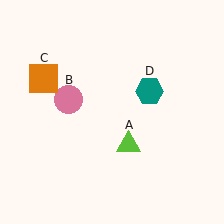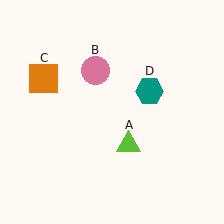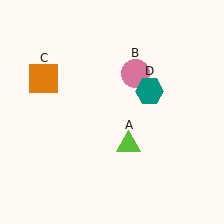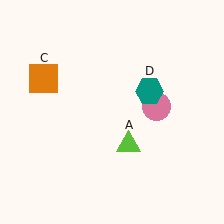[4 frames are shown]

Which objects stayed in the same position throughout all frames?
Lime triangle (object A) and orange square (object C) and teal hexagon (object D) remained stationary.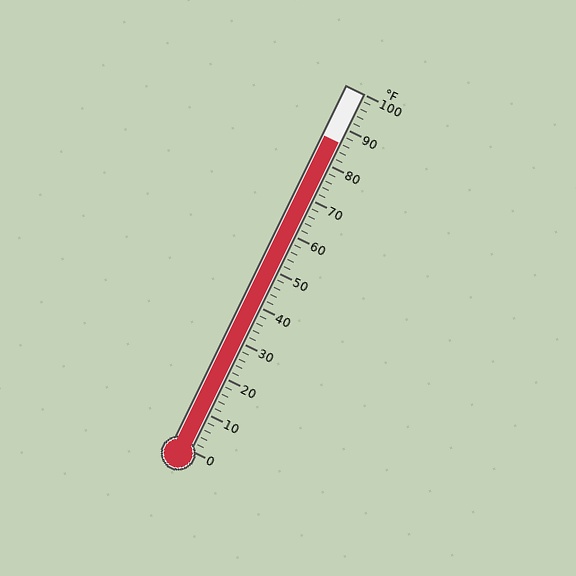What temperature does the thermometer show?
The thermometer shows approximately 86°F.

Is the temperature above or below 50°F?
The temperature is above 50°F.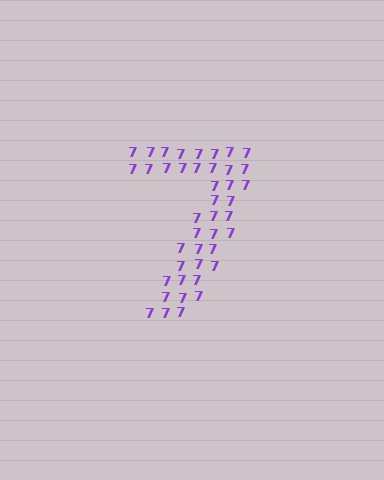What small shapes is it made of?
It is made of small digit 7's.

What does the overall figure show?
The overall figure shows the digit 7.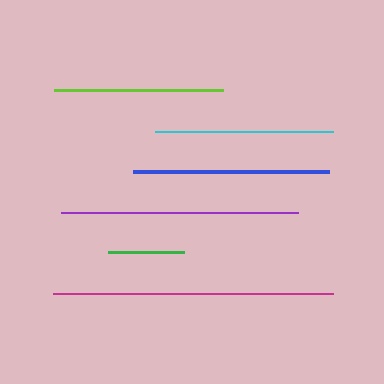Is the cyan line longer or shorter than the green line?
The cyan line is longer than the green line.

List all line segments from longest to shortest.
From longest to shortest: magenta, purple, blue, cyan, lime, green.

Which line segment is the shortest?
The green line is the shortest at approximately 76 pixels.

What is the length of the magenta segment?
The magenta segment is approximately 280 pixels long.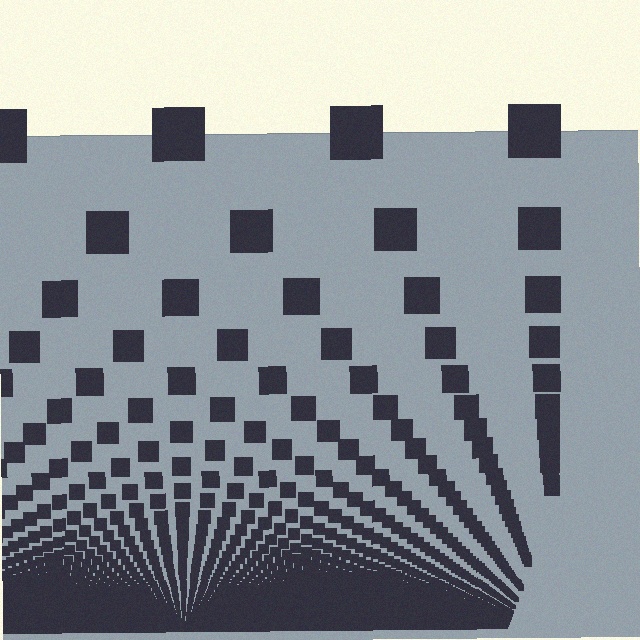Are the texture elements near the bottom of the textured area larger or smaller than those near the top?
Smaller. The gradient is inverted — elements near the bottom are smaller and denser.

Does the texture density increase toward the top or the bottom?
Density increases toward the bottom.